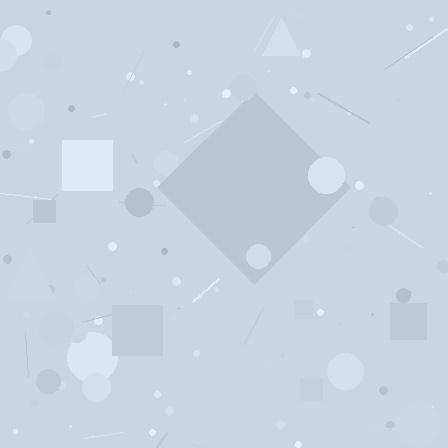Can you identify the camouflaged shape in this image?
The camouflaged shape is a diamond.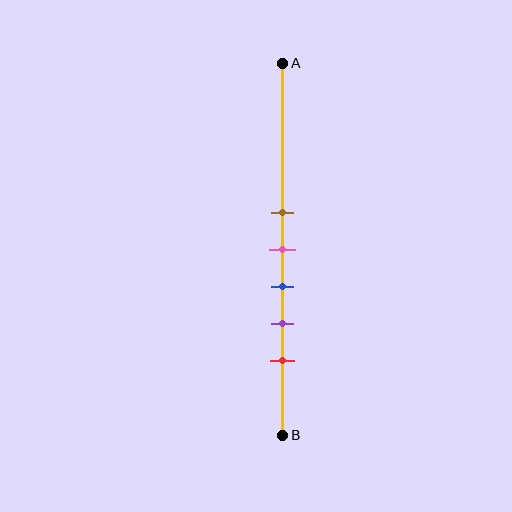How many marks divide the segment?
There are 5 marks dividing the segment.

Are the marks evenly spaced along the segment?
Yes, the marks are approximately evenly spaced.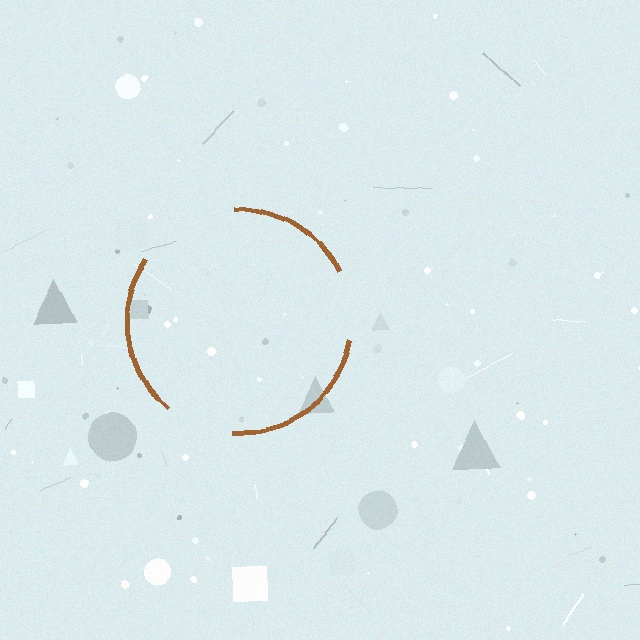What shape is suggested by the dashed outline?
The dashed outline suggests a circle.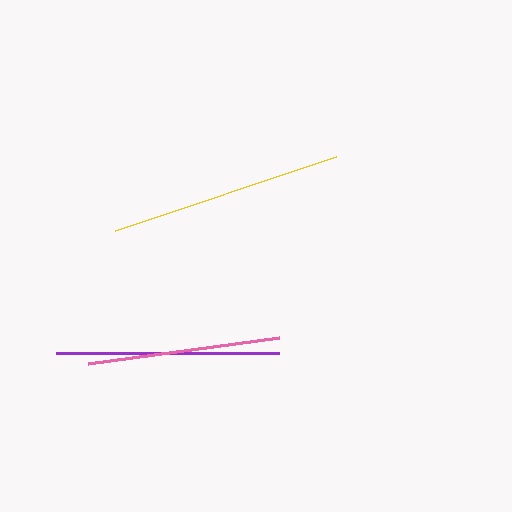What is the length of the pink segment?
The pink segment is approximately 193 pixels long.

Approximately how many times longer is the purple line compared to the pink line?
The purple line is approximately 1.2 times the length of the pink line.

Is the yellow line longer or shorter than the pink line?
The yellow line is longer than the pink line.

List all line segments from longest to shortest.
From longest to shortest: yellow, purple, pink.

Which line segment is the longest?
The yellow line is the longest at approximately 233 pixels.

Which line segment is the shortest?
The pink line is the shortest at approximately 193 pixels.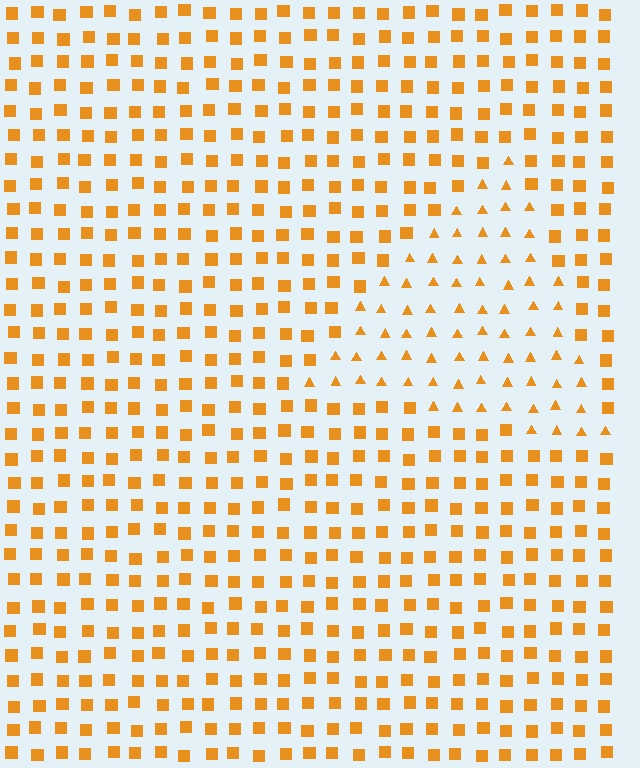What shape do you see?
I see a triangle.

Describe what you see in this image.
The image is filled with small orange elements arranged in a uniform grid. A triangle-shaped region contains triangles, while the surrounding area contains squares. The boundary is defined purely by the change in element shape.